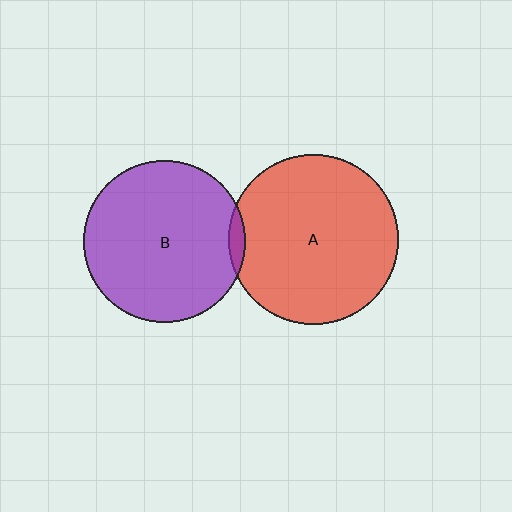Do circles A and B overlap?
Yes.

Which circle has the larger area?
Circle A (red).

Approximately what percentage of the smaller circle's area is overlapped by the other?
Approximately 5%.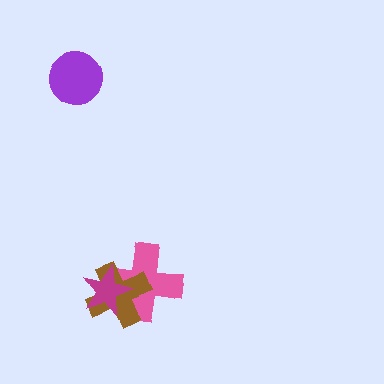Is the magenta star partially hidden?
No, no other shape covers it.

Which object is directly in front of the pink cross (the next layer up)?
The brown cross is directly in front of the pink cross.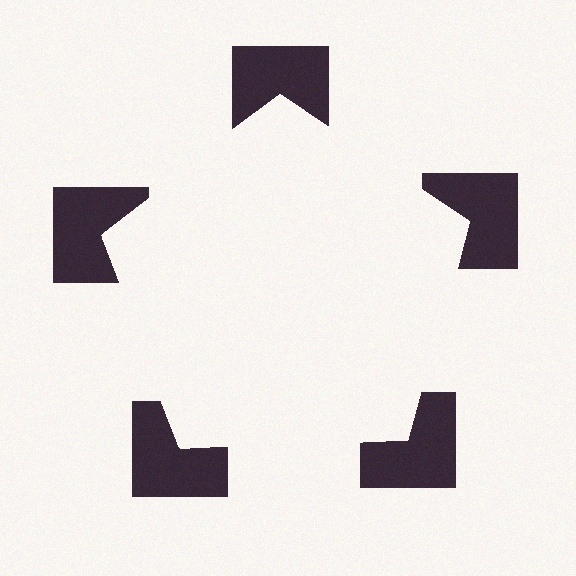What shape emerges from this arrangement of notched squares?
An illusory pentagon — its edges are inferred from the aligned wedge cuts in the notched squares, not physically drawn.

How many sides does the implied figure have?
5 sides.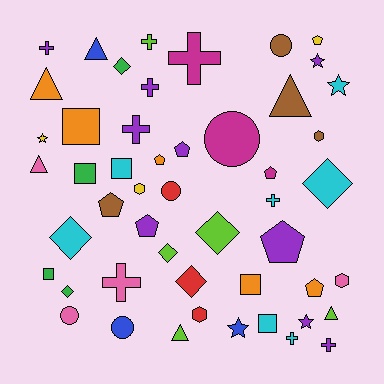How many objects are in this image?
There are 50 objects.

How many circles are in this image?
There are 5 circles.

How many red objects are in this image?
There are 3 red objects.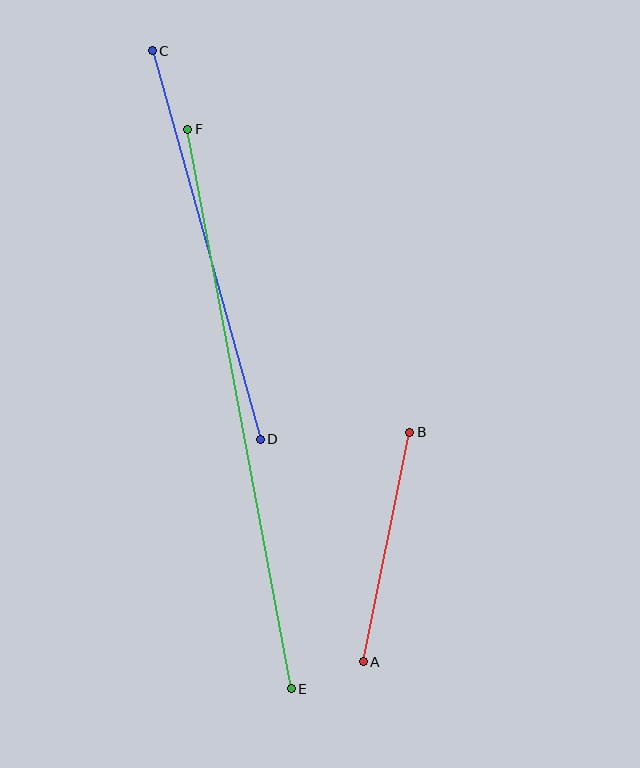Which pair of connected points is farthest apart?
Points E and F are farthest apart.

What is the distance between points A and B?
The distance is approximately 234 pixels.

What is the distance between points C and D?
The distance is approximately 403 pixels.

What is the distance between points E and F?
The distance is approximately 569 pixels.